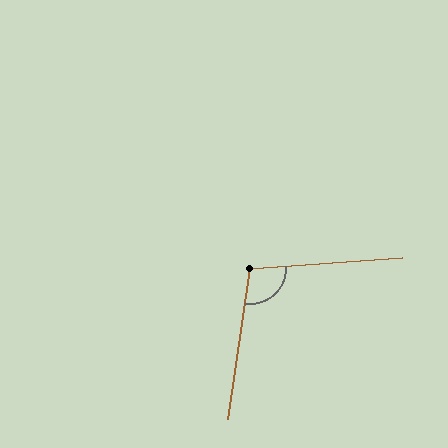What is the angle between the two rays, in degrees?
Approximately 102 degrees.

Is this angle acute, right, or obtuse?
It is obtuse.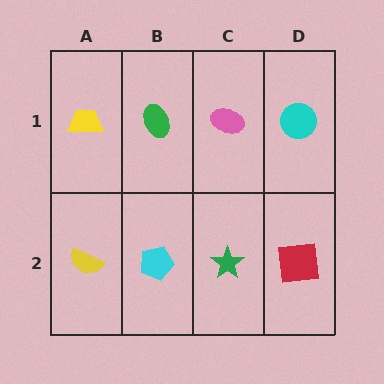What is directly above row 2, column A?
A yellow trapezoid.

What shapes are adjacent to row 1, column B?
A cyan pentagon (row 2, column B), a yellow trapezoid (row 1, column A), a pink ellipse (row 1, column C).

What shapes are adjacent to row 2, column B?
A green ellipse (row 1, column B), a yellow semicircle (row 2, column A), a green star (row 2, column C).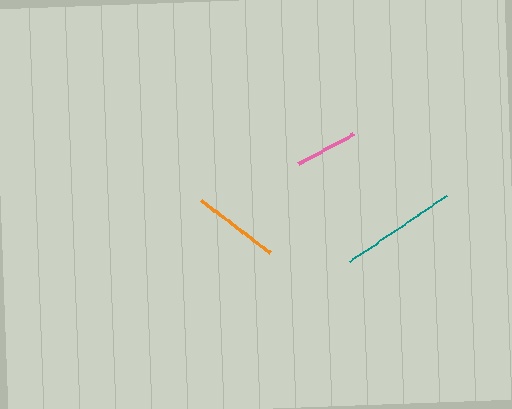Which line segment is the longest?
The teal line is the longest at approximately 117 pixels.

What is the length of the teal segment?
The teal segment is approximately 117 pixels long.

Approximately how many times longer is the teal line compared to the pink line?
The teal line is approximately 1.9 times the length of the pink line.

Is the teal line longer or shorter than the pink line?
The teal line is longer than the pink line.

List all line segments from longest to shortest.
From longest to shortest: teal, orange, pink.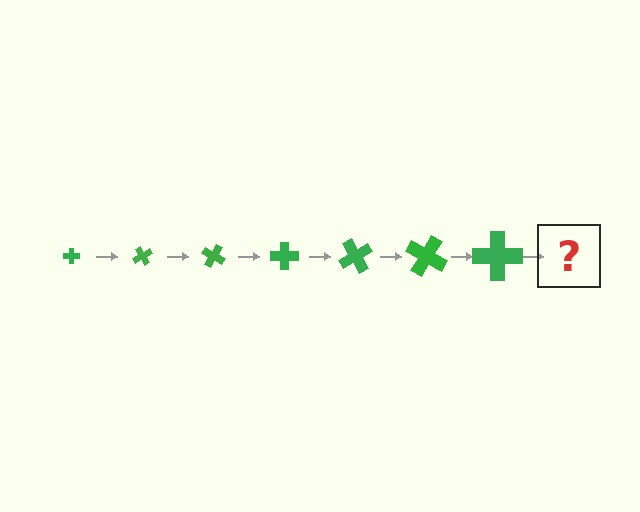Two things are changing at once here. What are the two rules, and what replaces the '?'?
The two rules are that the cross grows larger each step and it rotates 60 degrees each step. The '?' should be a cross, larger than the previous one and rotated 420 degrees from the start.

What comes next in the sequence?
The next element should be a cross, larger than the previous one and rotated 420 degrees from the start.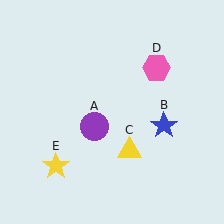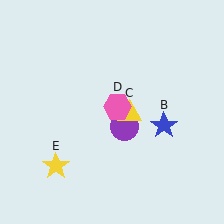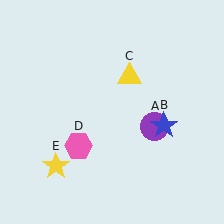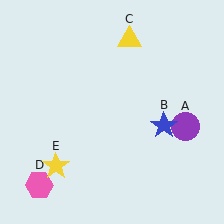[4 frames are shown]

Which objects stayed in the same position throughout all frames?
Blue star (object B) and yellow star (object E) remained stationary.